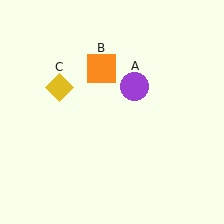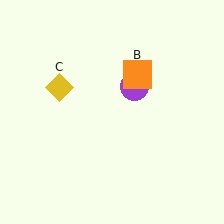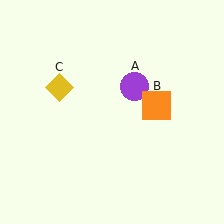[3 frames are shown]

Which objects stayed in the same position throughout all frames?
Purple circle (object A) and yellow diamond (object C) remained stationary.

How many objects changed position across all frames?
1 object changed position: orange square (object B).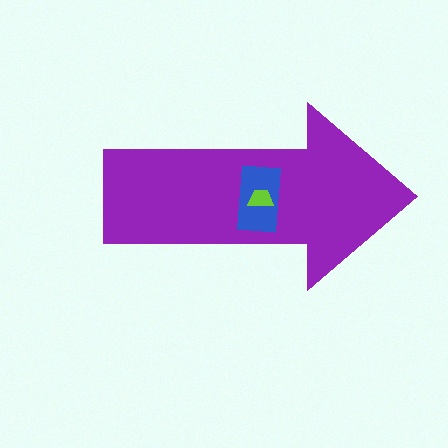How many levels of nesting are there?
3.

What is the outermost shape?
The purple arrow.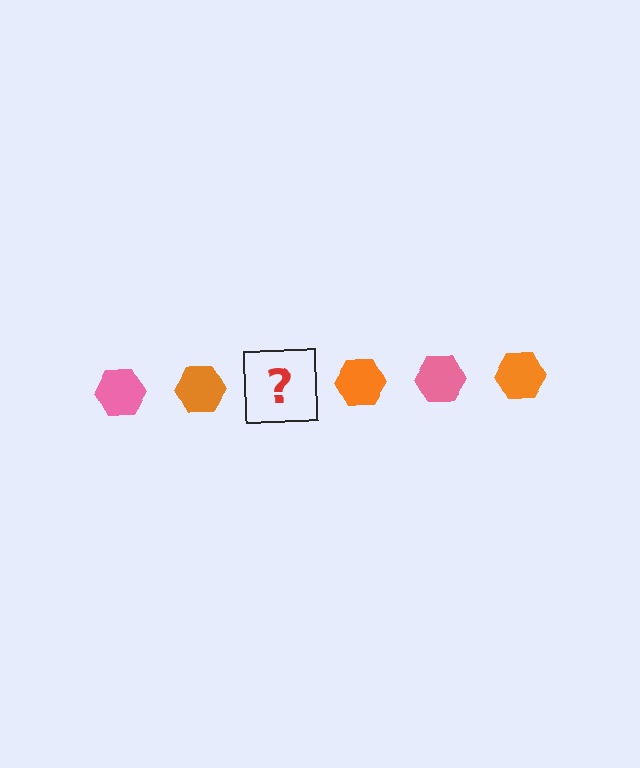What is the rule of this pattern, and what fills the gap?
The rule is that the pattern cycles through pink, orange hexagons. The gap should be filled with a pink hexagon.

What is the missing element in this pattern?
The missing element is a pink hexagon.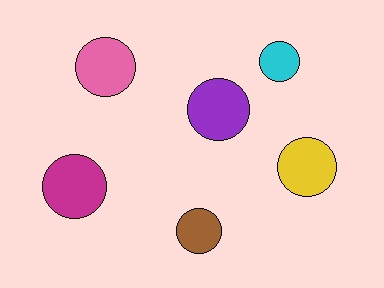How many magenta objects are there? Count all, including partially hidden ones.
There is 1 magenta object.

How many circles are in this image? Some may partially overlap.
There are 6 circles.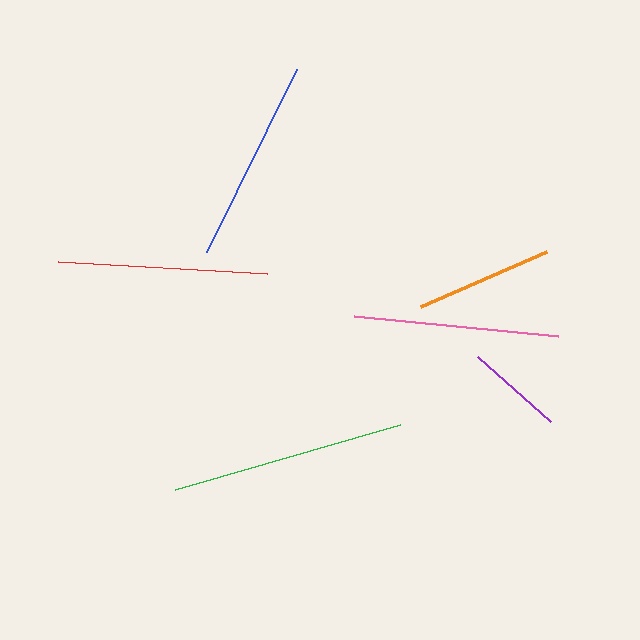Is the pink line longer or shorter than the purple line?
The pink line is longer than the purple line.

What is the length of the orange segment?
The orange segment is approximately 137 pixels long.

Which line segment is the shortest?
The purple line is the shortest at approximately 98 pixels.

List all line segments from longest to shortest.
From longest to shortest: green, red, pink, blue, orange, purple.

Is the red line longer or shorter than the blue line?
The red line is longer than the blue line.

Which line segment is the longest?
The green line is the longest at approximately 234 pixels.